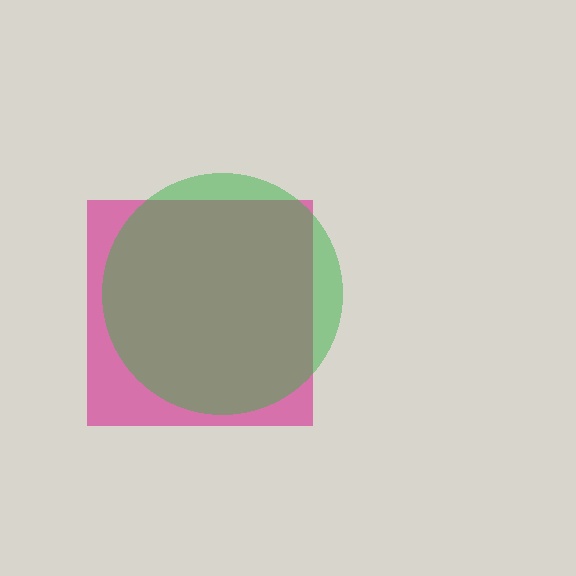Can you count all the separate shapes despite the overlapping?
Yes, there are 2 separate shapes.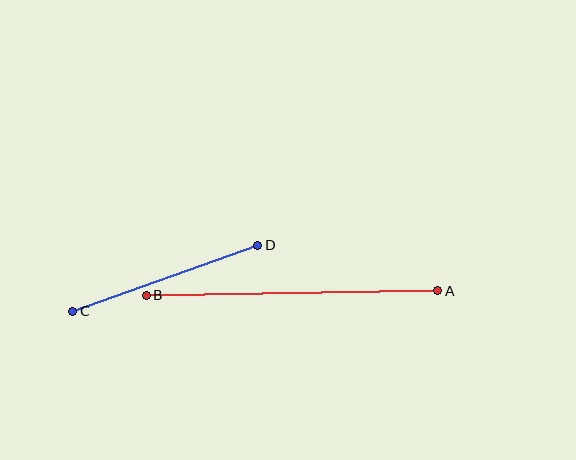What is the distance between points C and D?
The distance is approximately 196 pixels.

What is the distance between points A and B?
The distance is approximately 291 pixels.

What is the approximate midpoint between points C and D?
The midpoint is at approximately (165, 278) pixels.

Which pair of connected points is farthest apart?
Points A and B are farthest apart.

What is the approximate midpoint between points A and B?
The midpoint is at approximately (292, 293) pixels.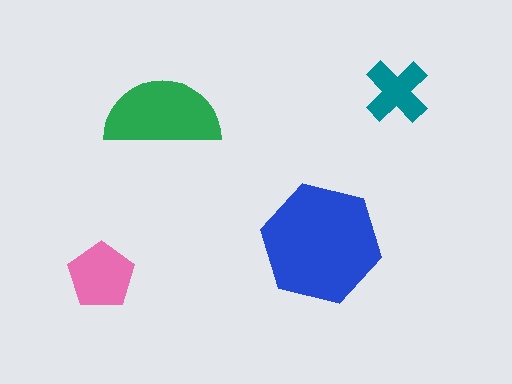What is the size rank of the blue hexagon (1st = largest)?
1st.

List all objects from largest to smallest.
The blue hexagon, the green semicircle, the pink pentagon, the teal cross.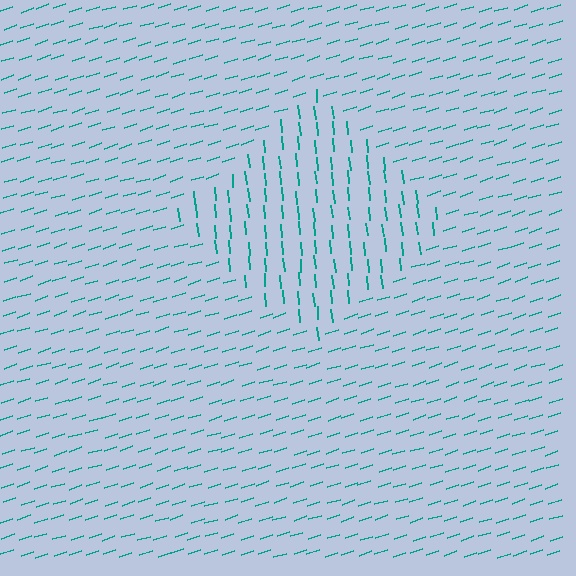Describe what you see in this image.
The image is filled with small teal line segments. A diamond region in the image has lines oriented differently from the surrounding lines, creating a visible texture boundary.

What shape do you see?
I see a diamond.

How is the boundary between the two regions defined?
The boundary is defined purely by a change in line orientation (approximately 77 degrees difference). All lines are the same color and thickness.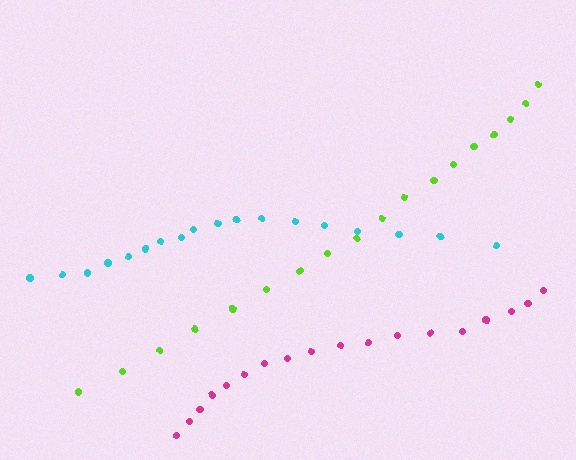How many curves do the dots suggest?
There are 3 distinct paths.